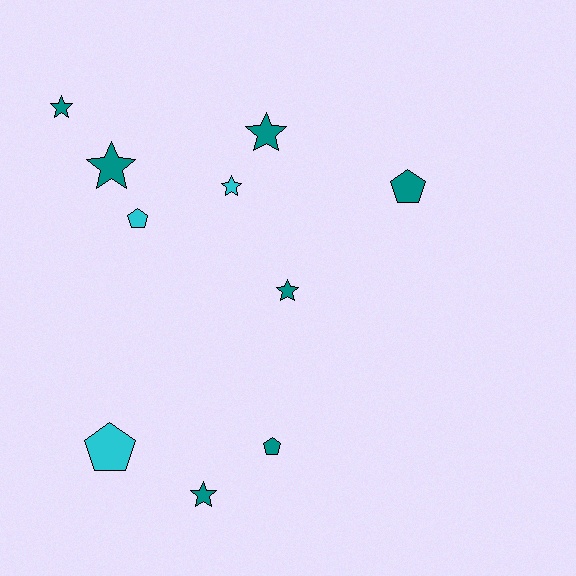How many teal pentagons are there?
There are 2 teal pentagons.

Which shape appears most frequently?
Star, with 6 objects.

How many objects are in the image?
There are 10 objects.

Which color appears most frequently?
Teal, with 7 objects.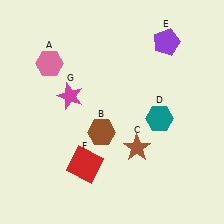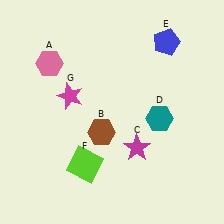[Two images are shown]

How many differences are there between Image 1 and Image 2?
There are 3 differences between the two images.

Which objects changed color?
C changed from brown to magenta. E changed from purple to blue. F changed from red to lime.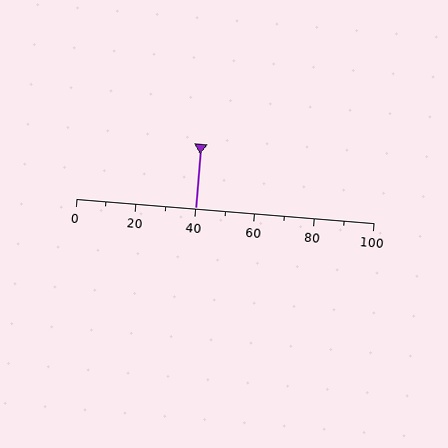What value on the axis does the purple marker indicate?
The marker indicates approximately 40.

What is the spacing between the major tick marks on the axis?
The major ticks are spaced 20 apart.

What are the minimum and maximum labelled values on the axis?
The axis runs from 0 to 100.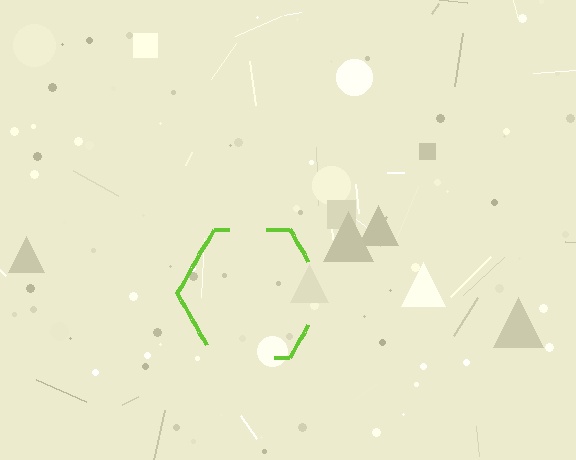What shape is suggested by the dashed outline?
The dashed outline suggests a hexagon.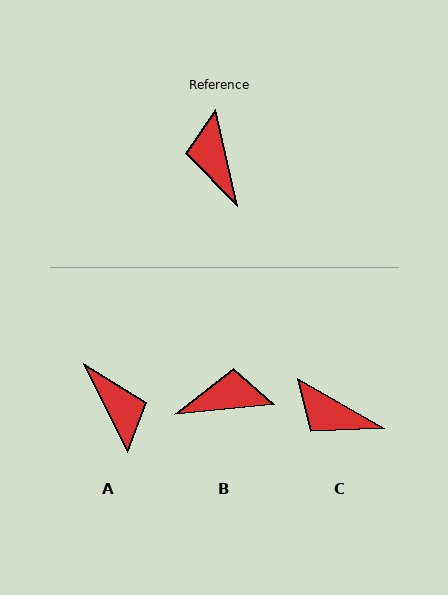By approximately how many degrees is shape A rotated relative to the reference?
Approximately 167 degrees clockwise.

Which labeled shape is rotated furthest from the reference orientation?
A, about 167 degrees away.